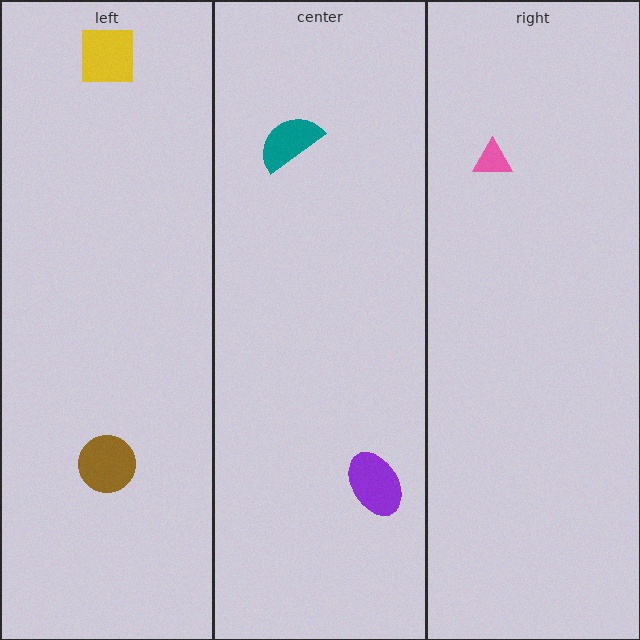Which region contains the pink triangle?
The right region.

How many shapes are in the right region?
1.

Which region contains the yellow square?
The left region.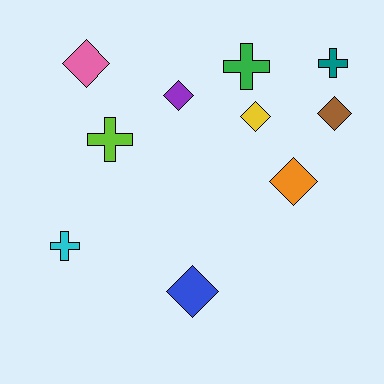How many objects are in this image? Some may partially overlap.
There are 10 objects.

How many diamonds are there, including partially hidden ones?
There are 6 diamonds.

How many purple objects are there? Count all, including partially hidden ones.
There is 1 purple object.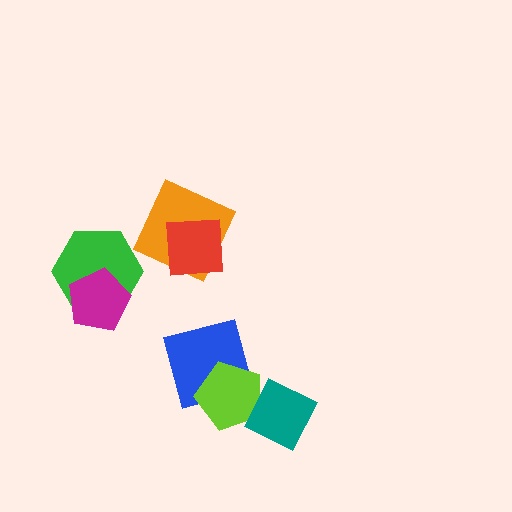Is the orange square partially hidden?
Yes, it is partially covered by another shape.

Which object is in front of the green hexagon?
The magenta pentagon is in front of the green hexagon.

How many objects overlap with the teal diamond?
1 object overlaps with the teal diamond.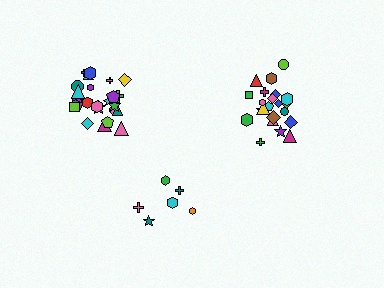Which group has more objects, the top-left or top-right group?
The top-left group.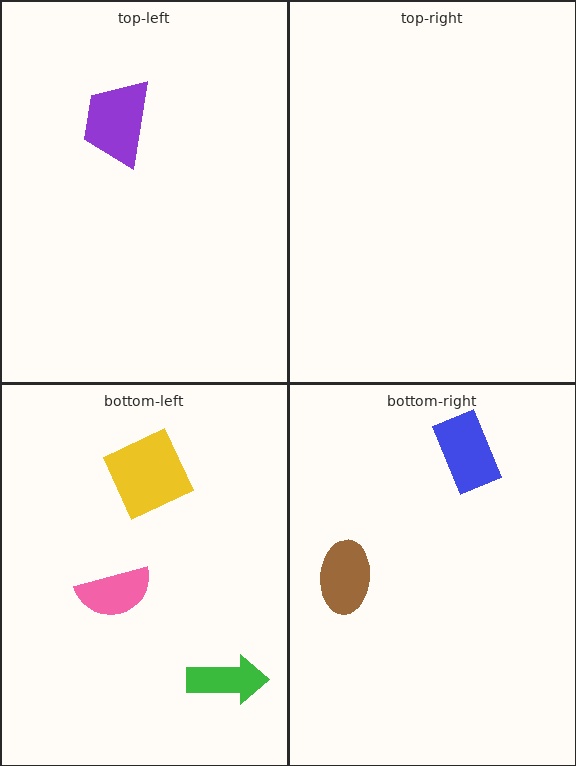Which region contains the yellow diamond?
The bottom-left region.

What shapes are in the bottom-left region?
The pink semicircle, the yellow diamond, the green arrow.